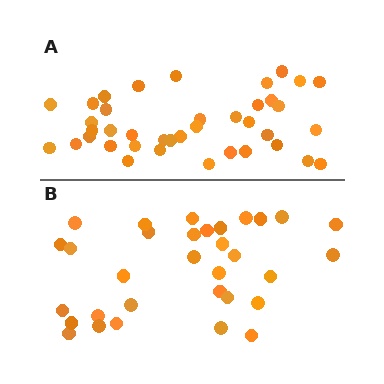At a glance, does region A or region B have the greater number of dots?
Region A (the top region) has more dots.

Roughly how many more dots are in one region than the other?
Region A has roughly 8 or so more dots than region B.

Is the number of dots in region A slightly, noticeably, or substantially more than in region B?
Region A has only slightly more — the two regions are fairly close. The ratio is roughly 1.2 to 1.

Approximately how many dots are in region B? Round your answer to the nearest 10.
About 30 dots. (The exact count is 32, which rounds to 30.)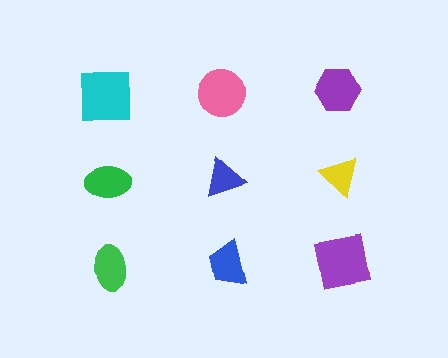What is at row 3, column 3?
A purple square.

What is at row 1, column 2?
A pink circle.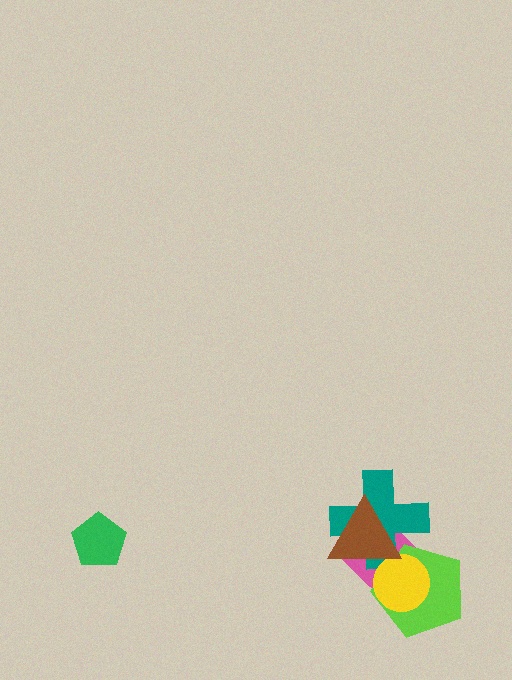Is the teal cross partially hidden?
Yes, it is partially covered by another shape.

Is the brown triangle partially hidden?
No, no other shape covers it.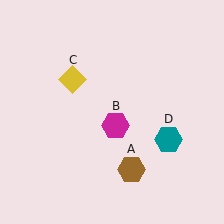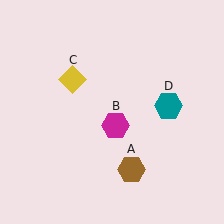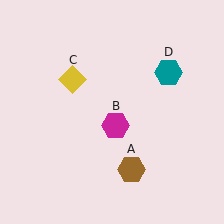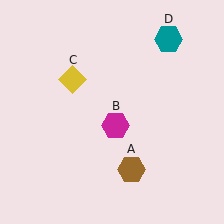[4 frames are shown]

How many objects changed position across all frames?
1 object changed position: teal hexagon (object D).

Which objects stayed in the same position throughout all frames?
Brown hexagon (object A) and magenta hexagon (object B) and yellow diamond (object C) remained stationary.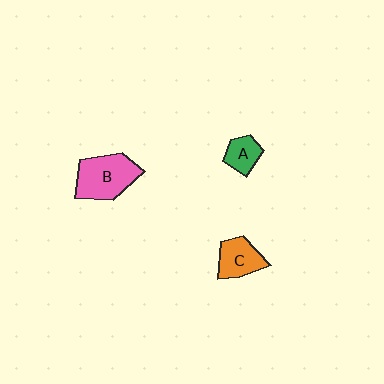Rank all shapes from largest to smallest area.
From largest to smallest: B (pink), C (orange), A (green).